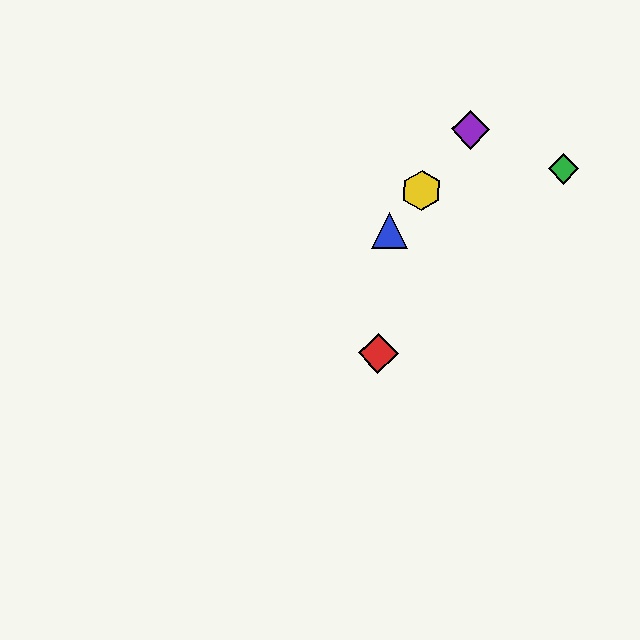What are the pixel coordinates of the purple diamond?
The purple diamond is at (471, 130).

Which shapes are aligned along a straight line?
The blue triangle, the yellow hexagon, the purple diamond are aligned along a straight line.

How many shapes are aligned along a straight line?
3 shapes (the blue triangle, the yellow hexagon, the purple diamond) are aligned along a straight line.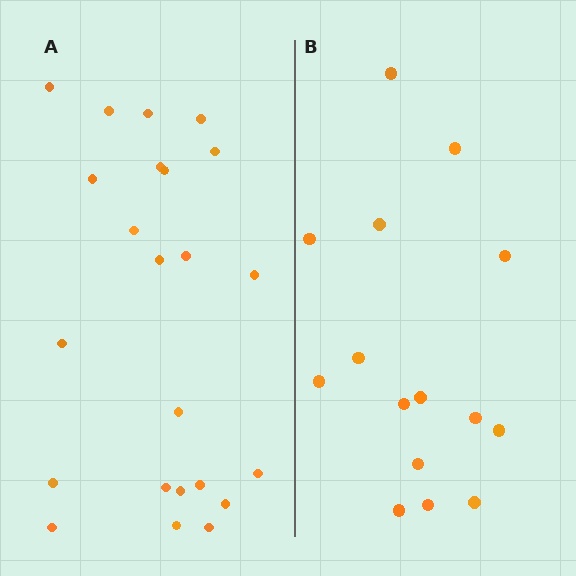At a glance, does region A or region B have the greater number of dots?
Region A (the left region) has more dots.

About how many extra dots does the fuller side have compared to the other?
Region A has roughly 8 or so more dots than region B.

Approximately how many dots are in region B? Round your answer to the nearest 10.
About 20 dots. (The exact count is 15, which rounds to 20.)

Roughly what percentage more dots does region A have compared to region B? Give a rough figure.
About 55% more.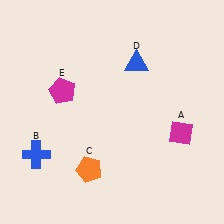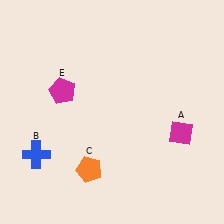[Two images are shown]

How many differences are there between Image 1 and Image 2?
There is 1 difference between the two images.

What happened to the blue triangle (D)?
The blue triangle (D) was removed in Image 2. It was in the top-right area of Image 1.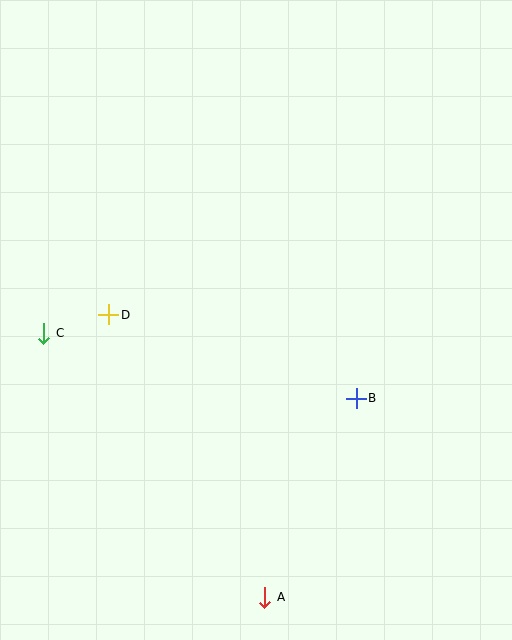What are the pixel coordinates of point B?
Point B is at (356, 398).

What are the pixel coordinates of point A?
Point A is at (265, 597).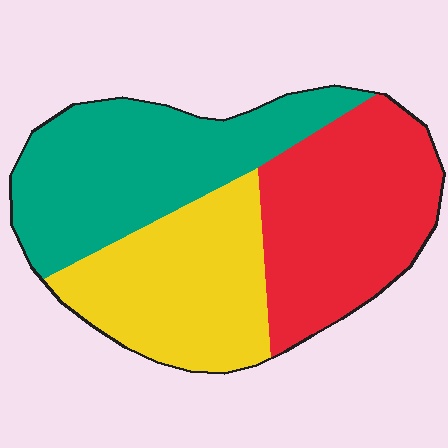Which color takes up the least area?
Yellow, at roughly 30%.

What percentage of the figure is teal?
Teal covers about 35% of the figure.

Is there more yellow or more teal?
Teal.